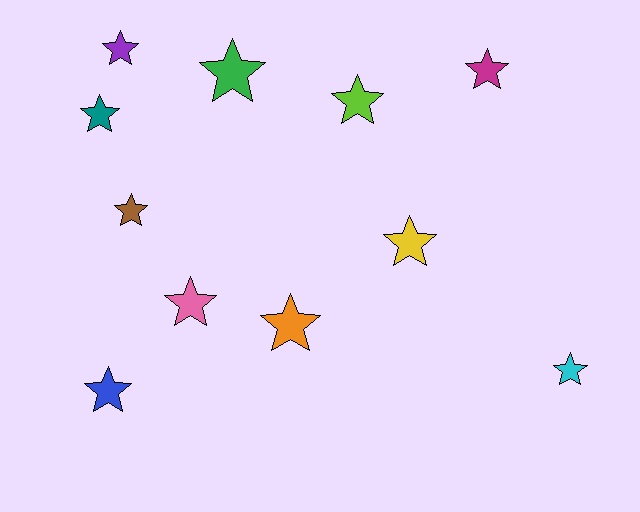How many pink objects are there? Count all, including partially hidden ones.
There is 1 pink object.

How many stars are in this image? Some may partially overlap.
There are 11 stars.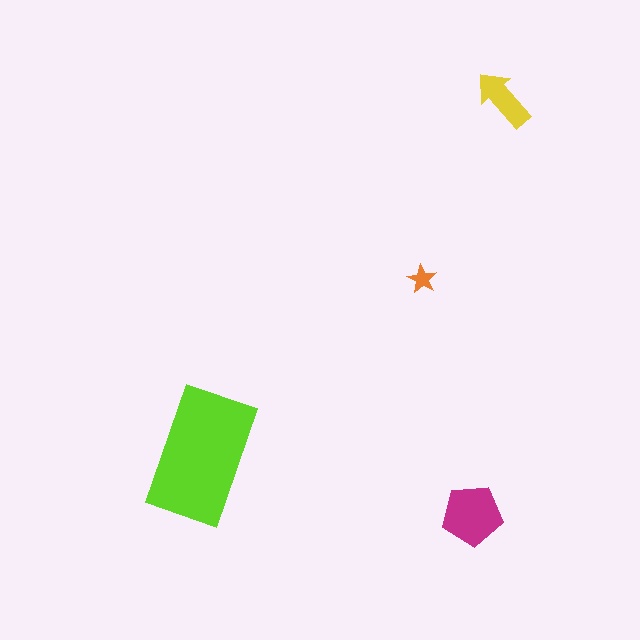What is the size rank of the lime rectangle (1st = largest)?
1st.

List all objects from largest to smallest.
The lime rectangle, the magenta pentagon, the yellow arrow, the orange star.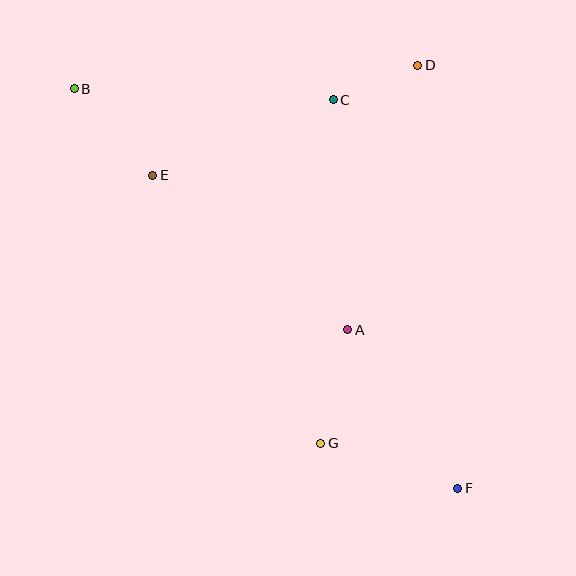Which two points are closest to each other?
Points C and D are closest to each other.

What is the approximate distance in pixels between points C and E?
The distance between C and E is approximately 195 pixels.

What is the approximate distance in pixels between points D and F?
The distance between D and F is approximately 425 pixels.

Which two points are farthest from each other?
Points B and F are farthest from each other.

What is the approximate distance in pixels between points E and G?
The distance between E and G is approximately 316 pixels.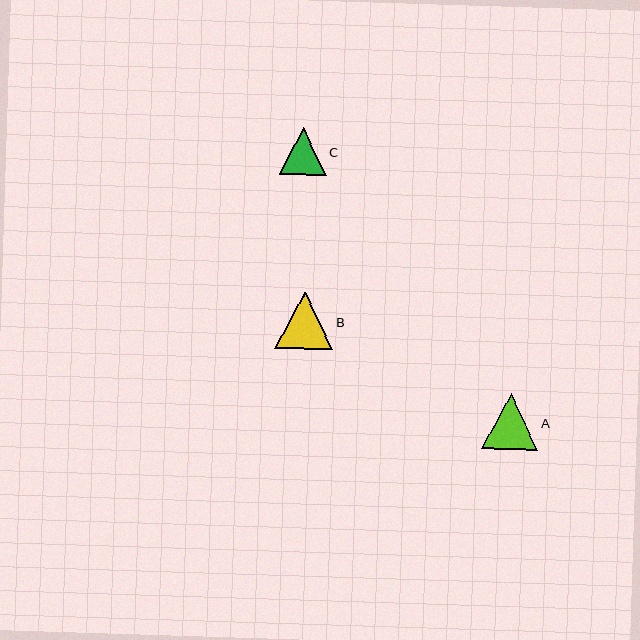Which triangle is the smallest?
Triangle C is the smallest with a size of approximately 47 pixels.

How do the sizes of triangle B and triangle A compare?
Triangle B and triangle A are approximately the same size.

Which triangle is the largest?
Triangle B is the largest with a size of approximately 57 pixels.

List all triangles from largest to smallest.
From largest to smallest: B, A, C.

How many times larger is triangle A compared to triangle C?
Triangle A is approximately 1.2 times the size of triangle C.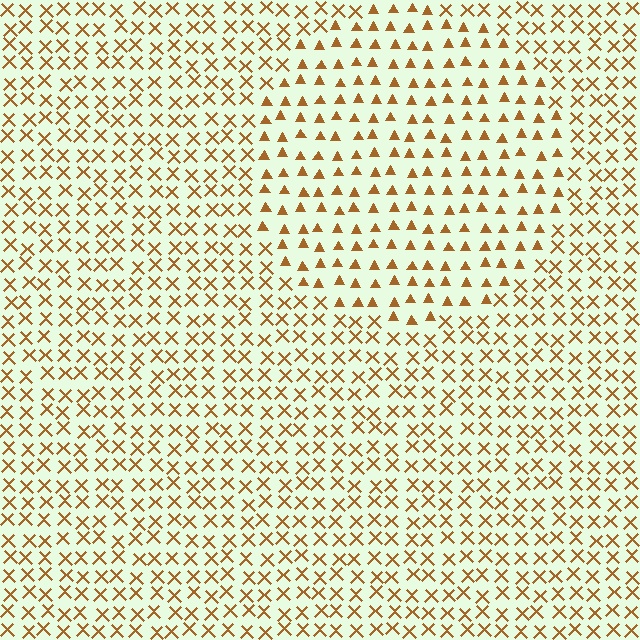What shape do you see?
I see a circle.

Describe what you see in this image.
The image is filled with small brown elements arranged in a uniform grid. A circle-shaped region contains triangles, while the surrounding area contains X marks. The boundary is defined purely by the change in element shape.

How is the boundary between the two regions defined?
The boundary is defined by a change in element shape: triangles inside vs. X marks outside. All elements share the same color and spacing.